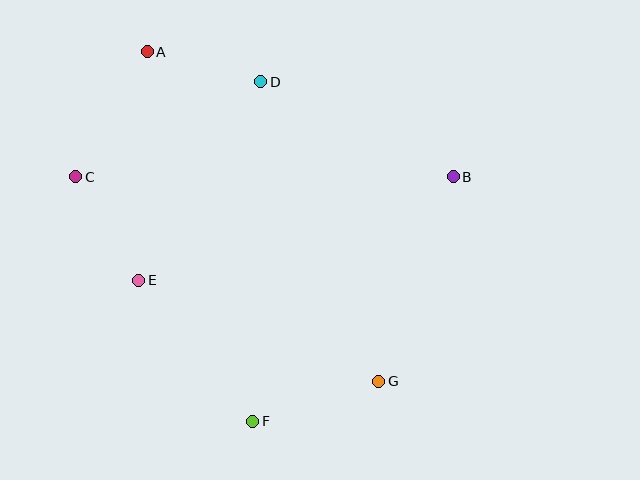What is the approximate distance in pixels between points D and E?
The distance between D and E is approximately 233 pixels.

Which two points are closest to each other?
Points A and D are closest to each other.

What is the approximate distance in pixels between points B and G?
The distance between B and G is approximately 218 pixels.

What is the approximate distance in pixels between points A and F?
The distance between A and F is approximately 385 pixels.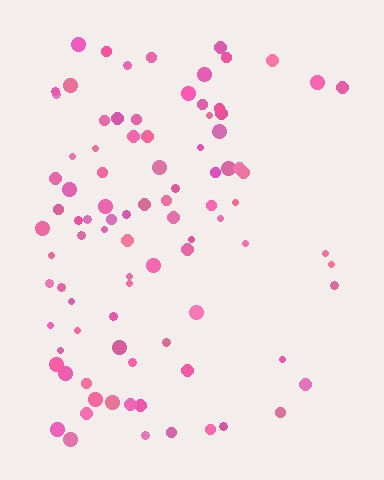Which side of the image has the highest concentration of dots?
The left.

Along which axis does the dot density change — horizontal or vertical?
Horizontal.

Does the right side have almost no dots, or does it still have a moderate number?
Still a moderate number, just noticeably fewer than the left.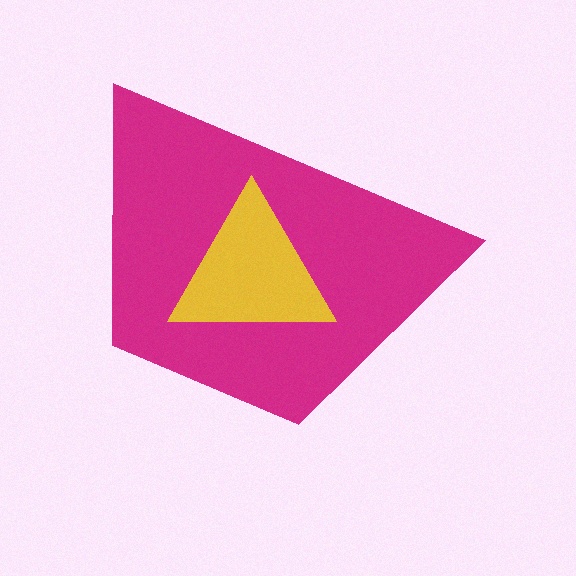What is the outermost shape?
The magenta trapezoid.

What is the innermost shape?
The yellow triangle.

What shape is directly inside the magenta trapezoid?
The yellow triangle.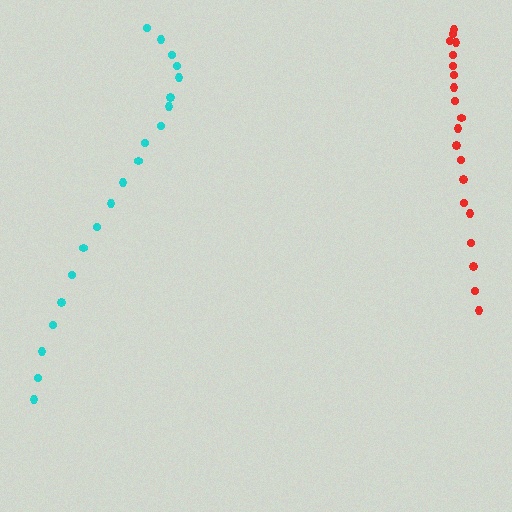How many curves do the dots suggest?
There are 2 distinct paths.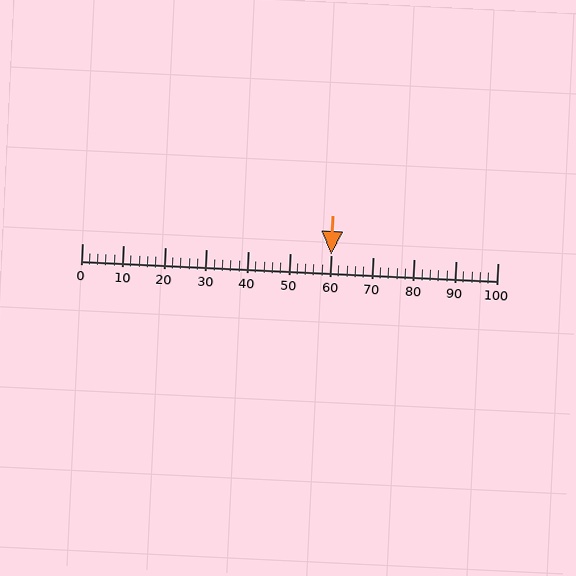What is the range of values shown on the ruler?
The ruler shows values from 0 to 100.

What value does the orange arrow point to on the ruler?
The orange arrow points to approximately 60.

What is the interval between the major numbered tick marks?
The major tick marks are spaced 10 units apart.